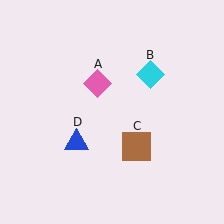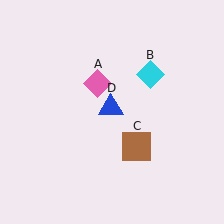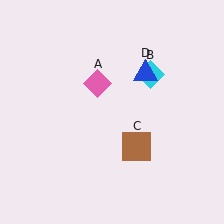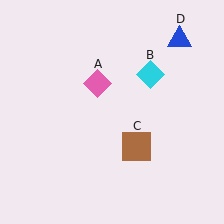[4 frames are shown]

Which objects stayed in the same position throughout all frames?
Pink diamond (object A) and cyan diamond (object B) and brown square (object C) remained stationary.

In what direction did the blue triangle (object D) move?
The blue triangle (object D) moved up and to the right.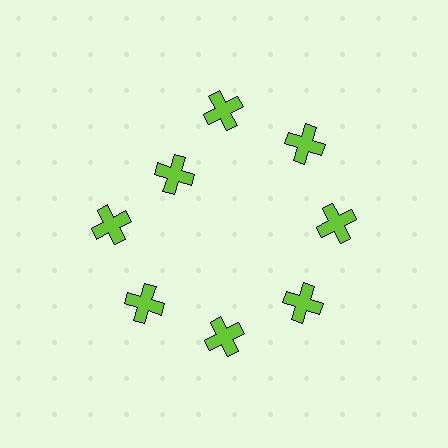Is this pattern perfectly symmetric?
No. The 8 lime crosses are arranged in a ring, but one element near the 10 o'clock position is pulled inward toward the center, breaking the 8-fold rotational symmetry.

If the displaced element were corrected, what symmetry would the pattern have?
It would have 8-fold rotational symmetry — the pattern would map onto itself every 45 degrees.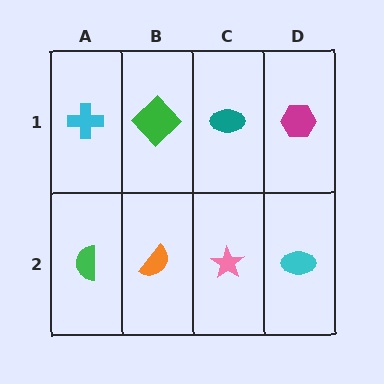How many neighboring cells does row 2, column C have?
3.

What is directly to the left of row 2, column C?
An orange semicircle.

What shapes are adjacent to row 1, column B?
An orange semicircle (row 2, column B), a cyan cross (row 1, column A), a teal ellipse (row 1, column C).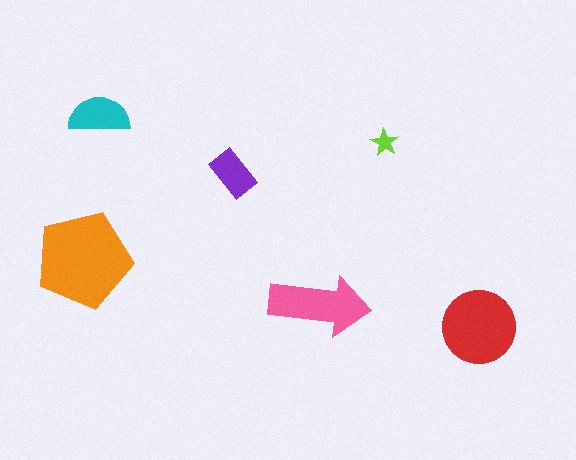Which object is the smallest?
The lime star.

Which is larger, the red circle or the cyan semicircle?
The red circle.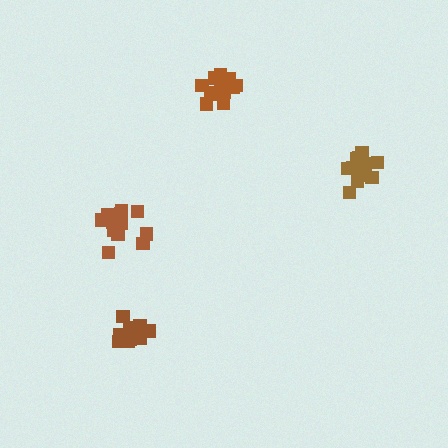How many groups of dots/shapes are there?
There are 4 groups.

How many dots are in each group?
Group 1: 16 dots, Group 2: 14 dots, Group 3: 18 dots, Group 4: 13 dots (61 total).